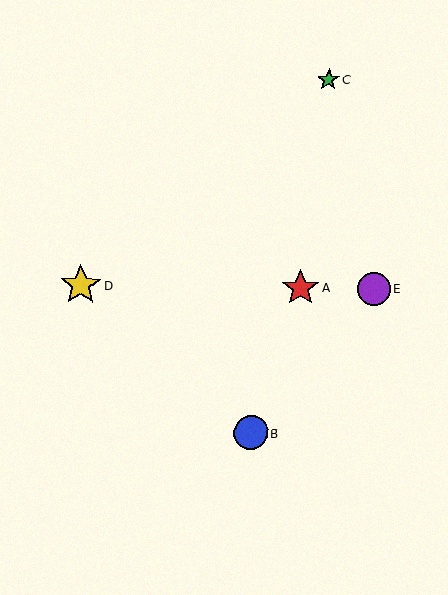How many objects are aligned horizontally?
3 objects (A, D, E) are aligned horizontally.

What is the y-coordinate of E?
Object E is at y≈289.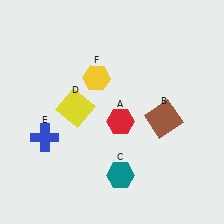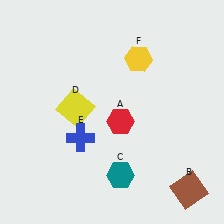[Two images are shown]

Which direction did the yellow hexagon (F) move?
The yellow hexagon (F) moved right.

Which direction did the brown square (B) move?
The brown square (B) moved down.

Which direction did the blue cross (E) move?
The blue cross (E) moved right.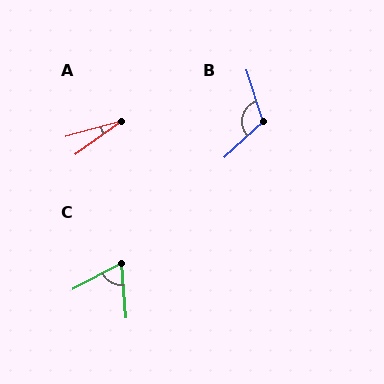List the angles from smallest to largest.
A (20°), C (67°), B (115°).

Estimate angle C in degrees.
Approximately 67 degrees.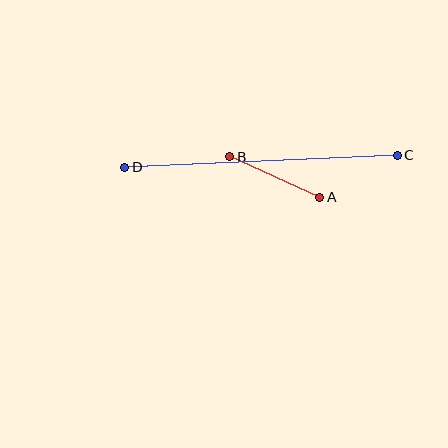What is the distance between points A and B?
The distance is approximately 99 pixels.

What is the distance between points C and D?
The distance is approximately 273 pixels.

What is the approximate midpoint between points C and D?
The midpoint is at approximately (261, 161) pixels.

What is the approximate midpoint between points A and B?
The midpoint is at approximately (275, 177) pixels.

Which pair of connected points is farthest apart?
Points C and D are farthest apart.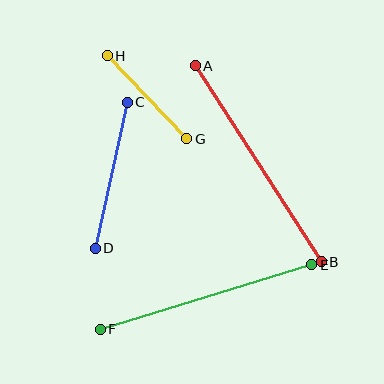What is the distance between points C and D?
The distance is approximately 149 pixels.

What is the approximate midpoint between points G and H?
The midpoint is at approximately (147, 97) pixels.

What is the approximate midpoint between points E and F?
The midpoint is at approximately (206, 297) pixels.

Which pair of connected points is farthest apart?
Points A and B are farthest apart.